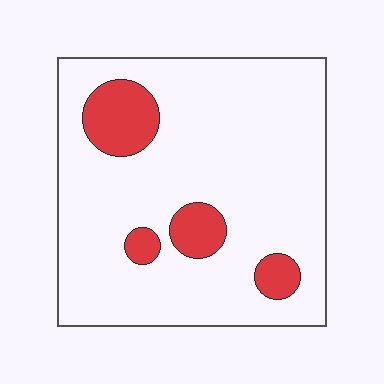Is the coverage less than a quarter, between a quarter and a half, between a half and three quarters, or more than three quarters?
Less than a quarter.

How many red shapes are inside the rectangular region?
4.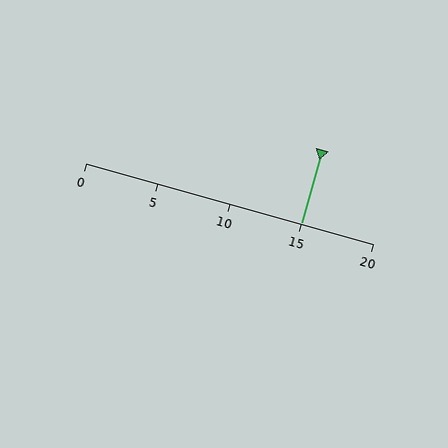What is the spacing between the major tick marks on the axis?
The major ticks are spaced 5 apart.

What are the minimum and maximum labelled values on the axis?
The axis runs from 0 to 20.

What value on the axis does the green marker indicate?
The marker indicates approximately 15.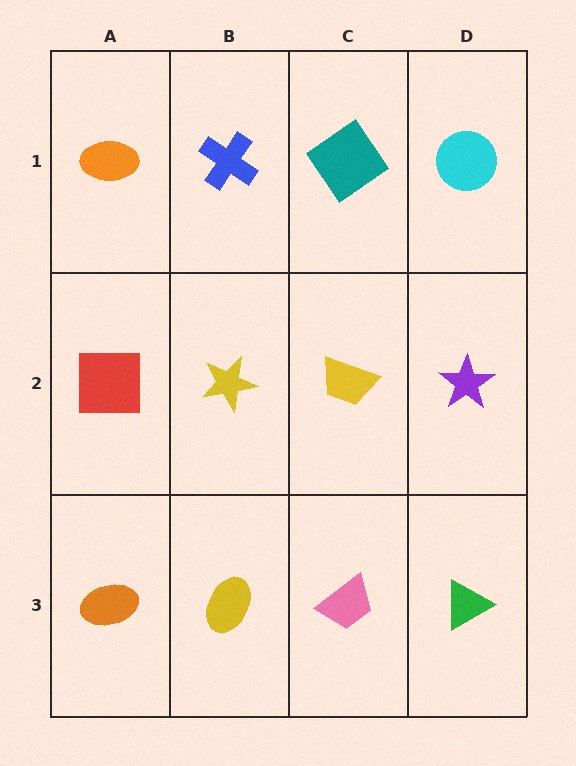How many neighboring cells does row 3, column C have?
3.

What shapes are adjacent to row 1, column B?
A yellow star (row 2, column B), an orange ellipse (row 1, column A), a teal diamond (row 1, column C).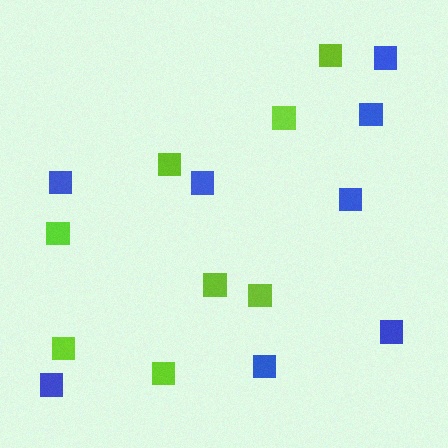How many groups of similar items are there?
There are 2 groups: one group of lime squares (8) and one group of blue squares (8).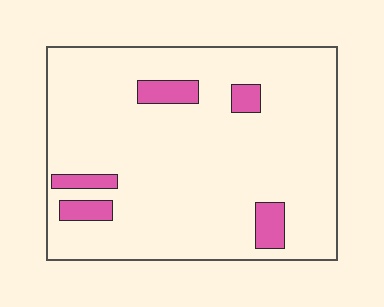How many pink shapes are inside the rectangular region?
5.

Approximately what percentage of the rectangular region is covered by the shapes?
Approximately 10%.